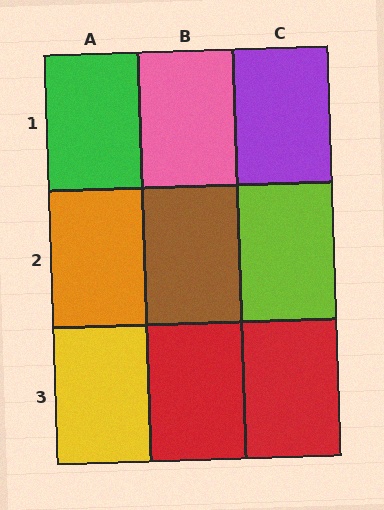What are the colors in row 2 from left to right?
Orange, brown, lime.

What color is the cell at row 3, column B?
Red.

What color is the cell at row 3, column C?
Red.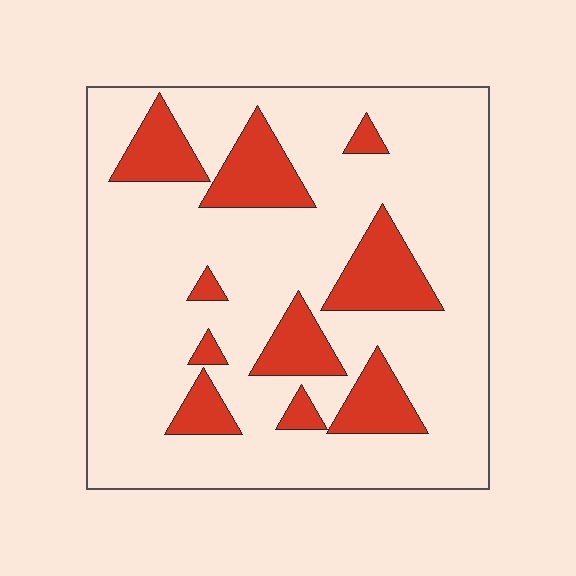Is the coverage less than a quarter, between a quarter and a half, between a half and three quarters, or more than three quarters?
Less than a quarter.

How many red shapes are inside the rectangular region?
10.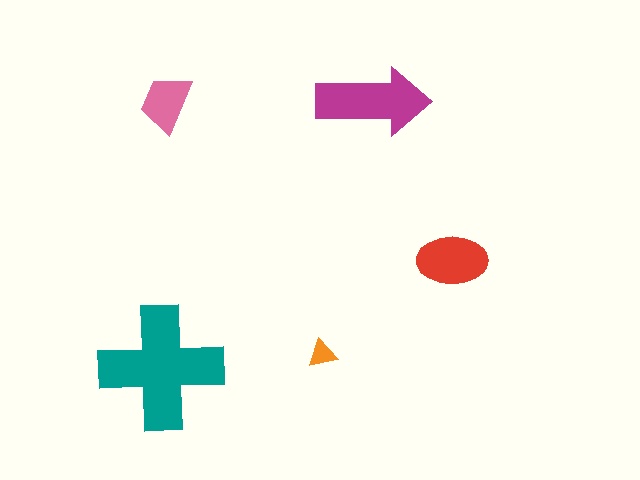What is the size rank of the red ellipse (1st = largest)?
3rd.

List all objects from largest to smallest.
The teal cross, the magenta arrow, the red ellipse, the pink trapezoid, the orange triangle.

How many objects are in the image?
There are 5 objects in the image.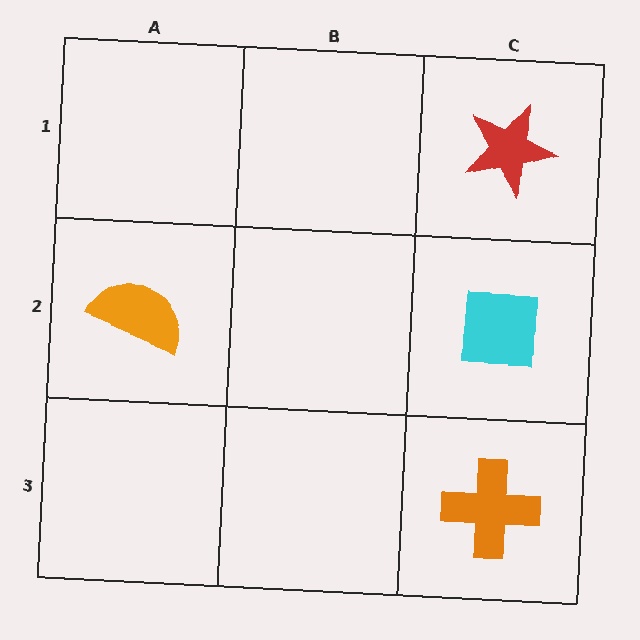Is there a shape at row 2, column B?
No, that cell is empty.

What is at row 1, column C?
A red star.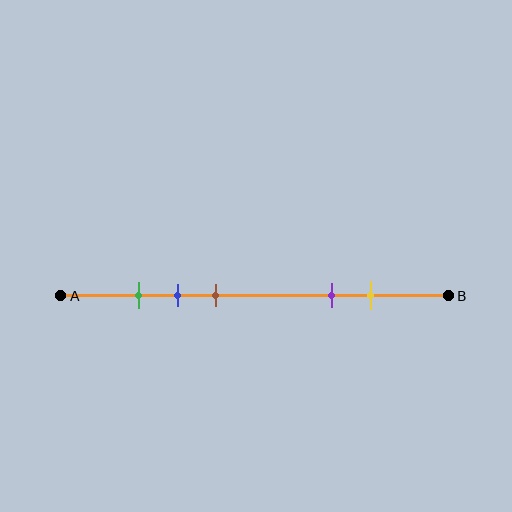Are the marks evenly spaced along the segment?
No, the marks are not evenly spaced.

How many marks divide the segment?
There are 5 marks dividing the segment.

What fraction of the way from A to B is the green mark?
The green mark is approximately 20% (0.2) of the way from A to B.